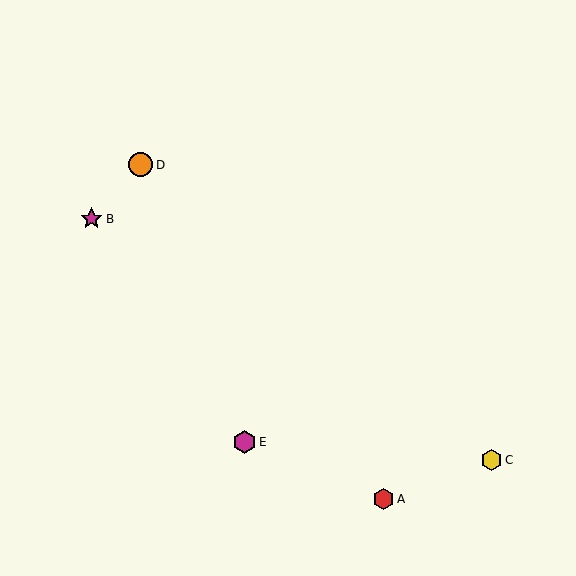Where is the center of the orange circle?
The center of the orange circle is at (140, 165).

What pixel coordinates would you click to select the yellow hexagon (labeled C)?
Click at (492, 460) to select the yellow hexagon C.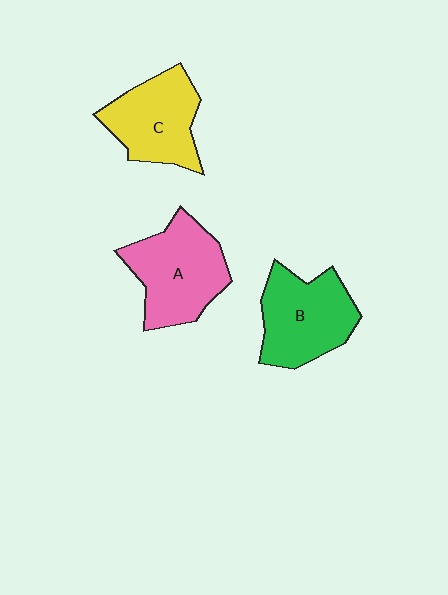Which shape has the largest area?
Shape A (pink).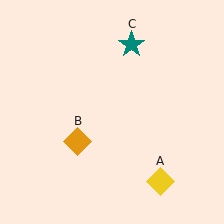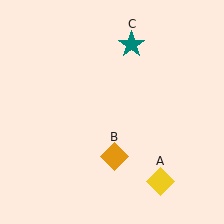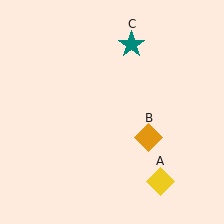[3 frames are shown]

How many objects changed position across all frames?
1 object changed position: orange diamond (object B).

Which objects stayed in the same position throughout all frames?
Yellow diamond (object A) and teal star (object C) remained stationary.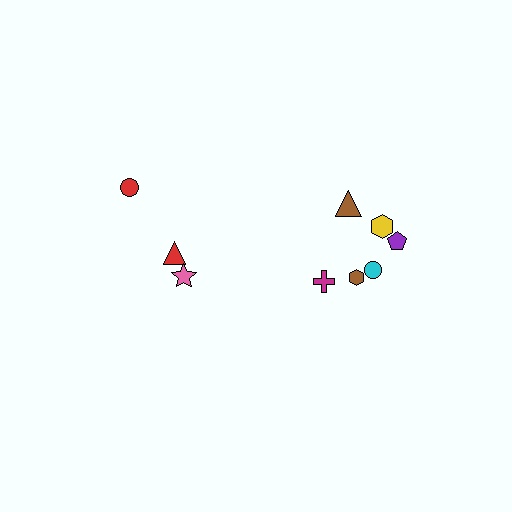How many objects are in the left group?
There are 3 objects.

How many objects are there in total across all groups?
There are 9 objects.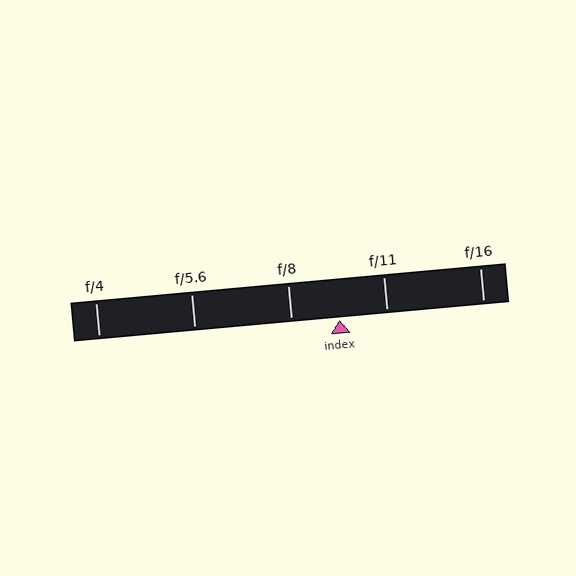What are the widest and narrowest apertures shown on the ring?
The widest aperture shown is f/4 and the narrowest is f/16.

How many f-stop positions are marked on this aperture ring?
There are 5 f-stop positions marked.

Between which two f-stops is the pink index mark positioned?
The index mark is between f/8 and f/11.